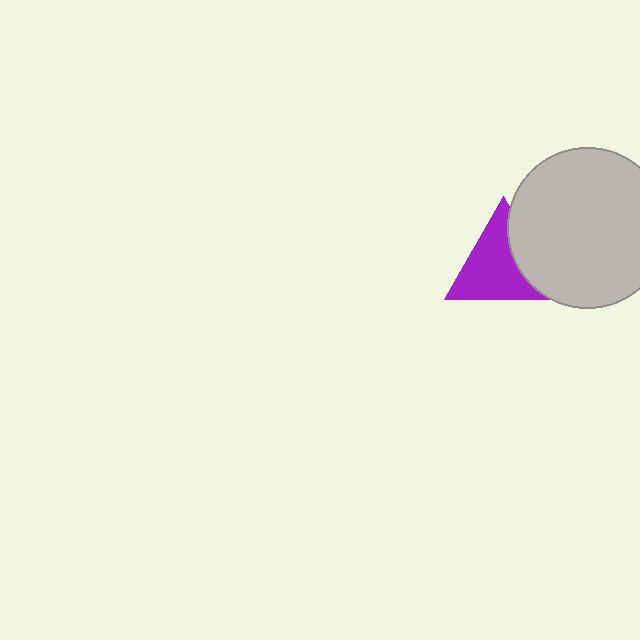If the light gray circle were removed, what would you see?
You would see the complete purple triangle.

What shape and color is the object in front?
The object in front is a light gray circle.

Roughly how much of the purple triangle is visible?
Most of it is visible (roughly 70%).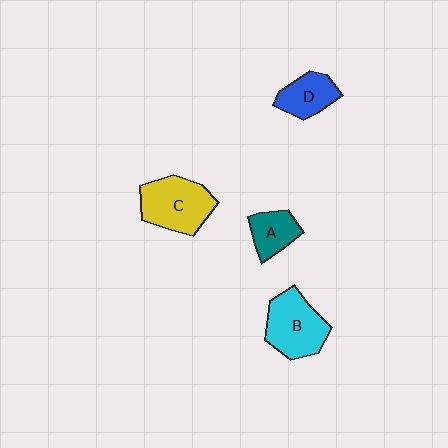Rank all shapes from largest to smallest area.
From largest to smallest: C (yellow), B (cyan), D (blue), A (teal).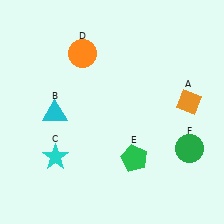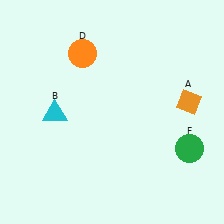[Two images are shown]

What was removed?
The cyan star (C), the green pentagon (E) were removed in Image 2.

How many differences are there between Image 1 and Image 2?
There are 2 differences between the two images.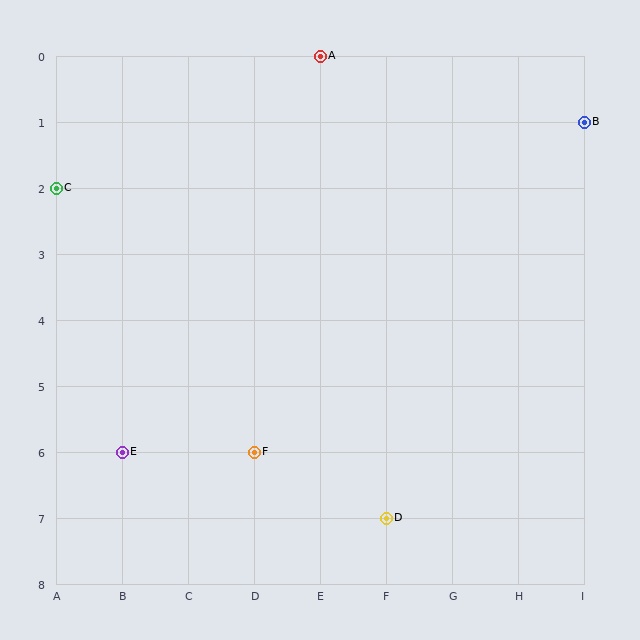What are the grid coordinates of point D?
Point D is at grid coordinates (F, 7).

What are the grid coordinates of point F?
Point F is at grid coordinates (D, 6).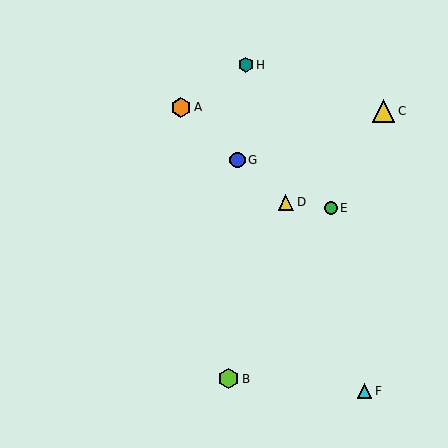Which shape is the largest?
The yellow triangle (labeled C) is the largest.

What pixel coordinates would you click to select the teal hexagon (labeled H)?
Click at (246, 65) to select the teal hexagon H.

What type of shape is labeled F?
Shape F is a cyan triangle.